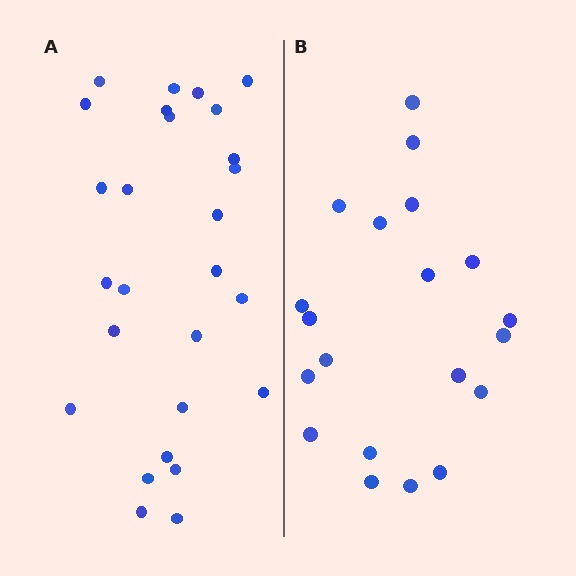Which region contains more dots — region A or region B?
Region A (the left region) has more dots.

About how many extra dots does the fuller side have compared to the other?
Region A has roughly 8 or so more dots than region B.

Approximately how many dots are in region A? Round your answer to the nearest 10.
About 30 dots. (The exact count is 27, which rounds to 30.)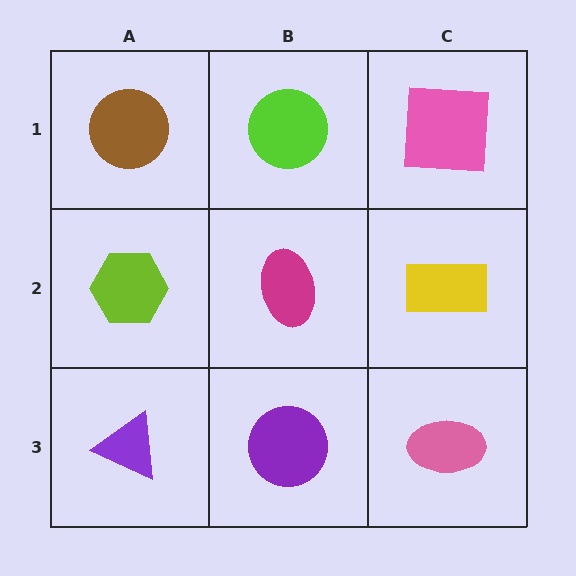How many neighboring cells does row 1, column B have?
3.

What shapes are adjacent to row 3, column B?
A magenta ellipse (row 2, column B), a purple triangle (row 3, column A), a pink ellipse (row 3, column C).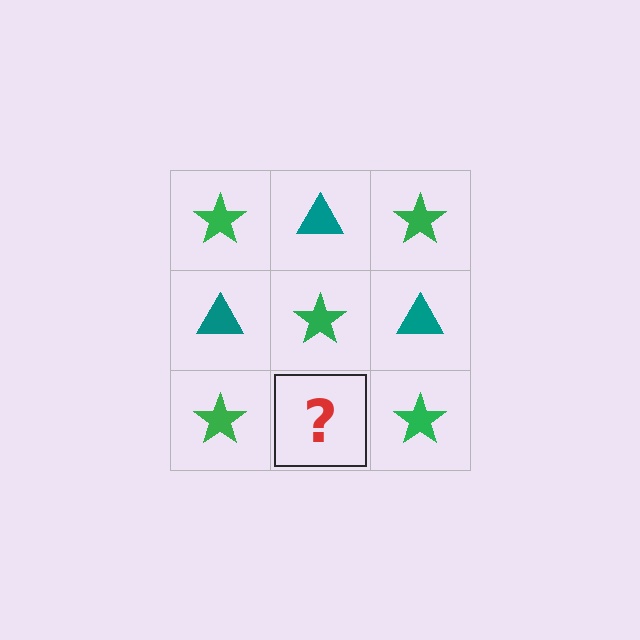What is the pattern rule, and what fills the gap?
The rule is that it alternates green star and teal triangle in a checkerboard pattern. The gap should be filled with a teal triangle.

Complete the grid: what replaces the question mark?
The question mark should be replaced with a teal triangle.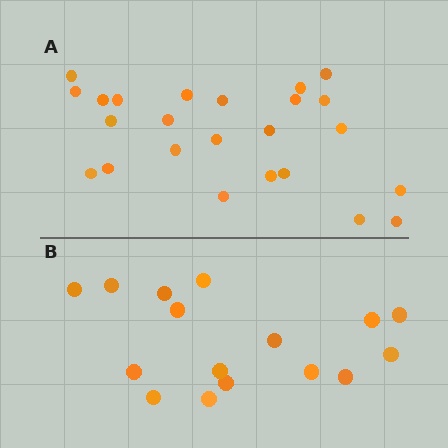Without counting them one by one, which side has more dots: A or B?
Region A (the top region) has more dots.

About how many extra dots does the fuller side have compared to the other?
Region A has roughly 8 or so more dots than region B.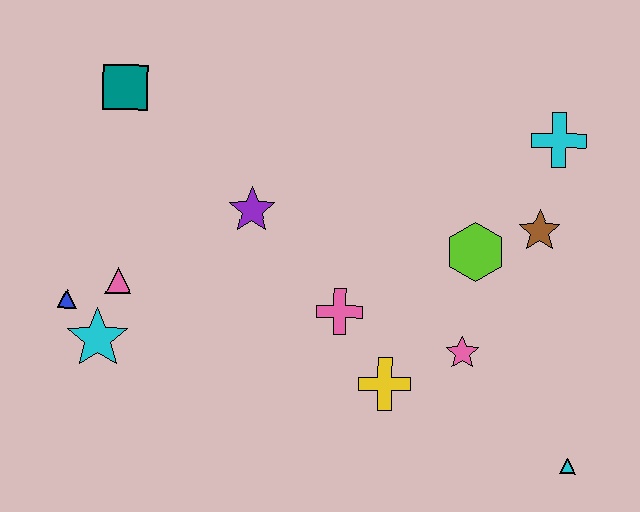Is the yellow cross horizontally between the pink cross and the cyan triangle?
Yes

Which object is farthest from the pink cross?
The teal square is farthest from the pink cross.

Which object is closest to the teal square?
The purple star is closest to the teal square.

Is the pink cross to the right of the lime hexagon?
No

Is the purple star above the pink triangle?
Yes